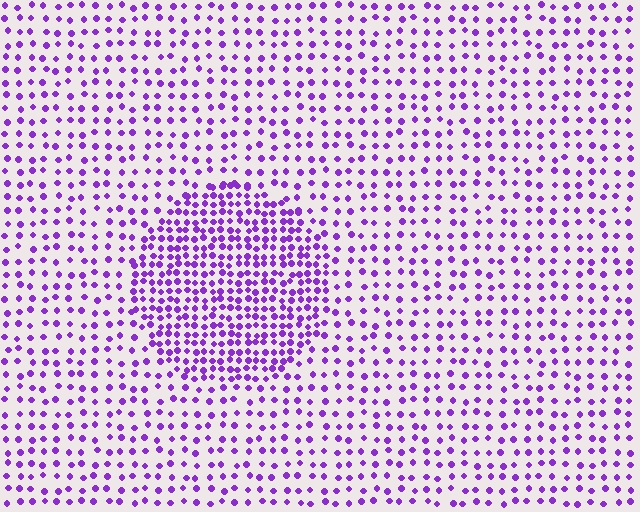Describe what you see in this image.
The image contains small purple elements arranged at two different densities. A circle-shaped region is visible where the elements are more densely packed than the surrounding area.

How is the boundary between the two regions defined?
The boundary is defined by a change in element density (approximately 2.1x ratio). All elements are the same color, size, and shape.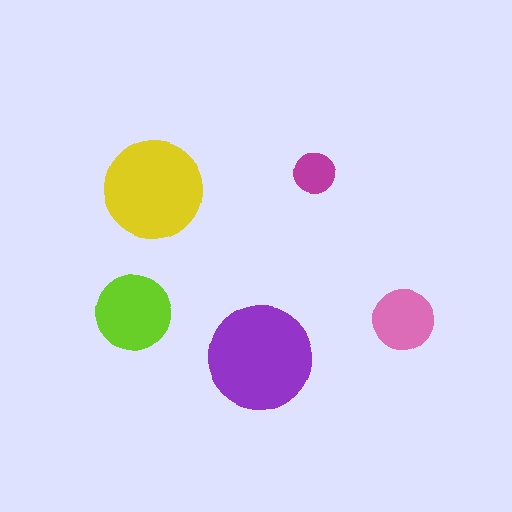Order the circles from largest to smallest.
the purple one, the yellow one, the lime one, the pink one, the magenta one.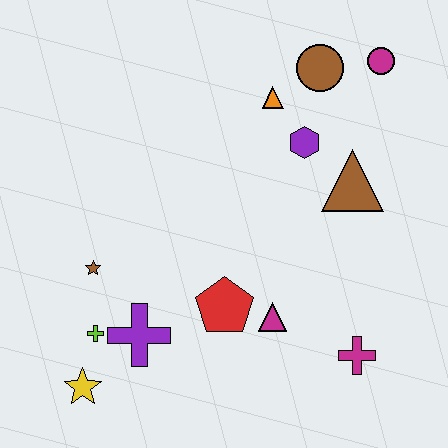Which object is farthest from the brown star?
The magenta circle is farthest from the brown star.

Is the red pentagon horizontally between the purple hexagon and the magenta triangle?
No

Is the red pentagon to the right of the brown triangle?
No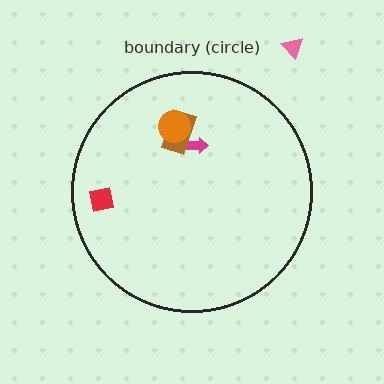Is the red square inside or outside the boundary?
Inside.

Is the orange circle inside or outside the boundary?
Inside.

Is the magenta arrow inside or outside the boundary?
Inside.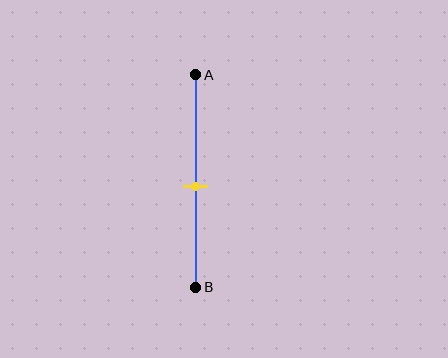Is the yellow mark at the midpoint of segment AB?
Yes, the mark is approximately at the midpoint.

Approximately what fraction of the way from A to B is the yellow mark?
The yellow mark is approximately 50% of the way from A to B.